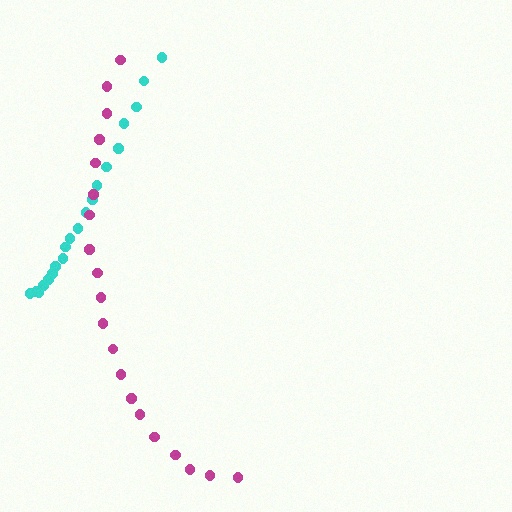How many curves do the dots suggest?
There are 2 distinct paths.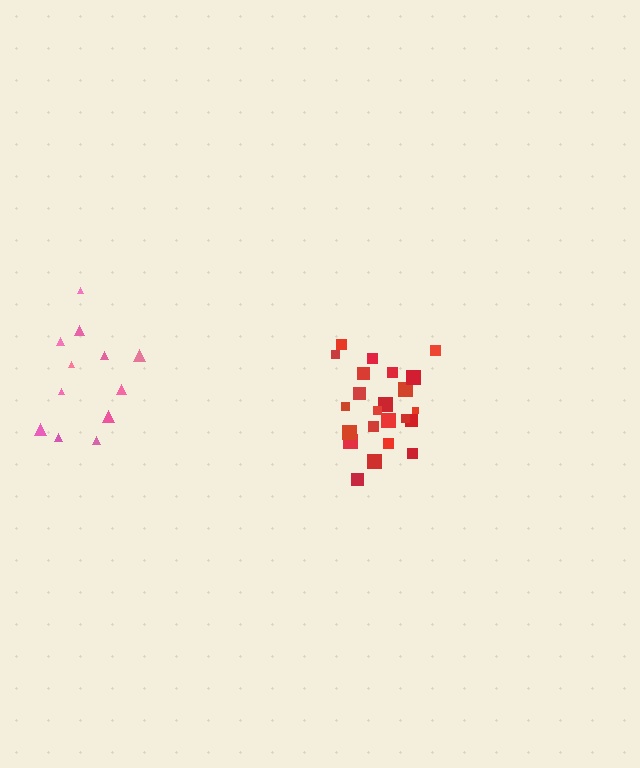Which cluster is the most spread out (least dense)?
Pink.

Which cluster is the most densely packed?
Red.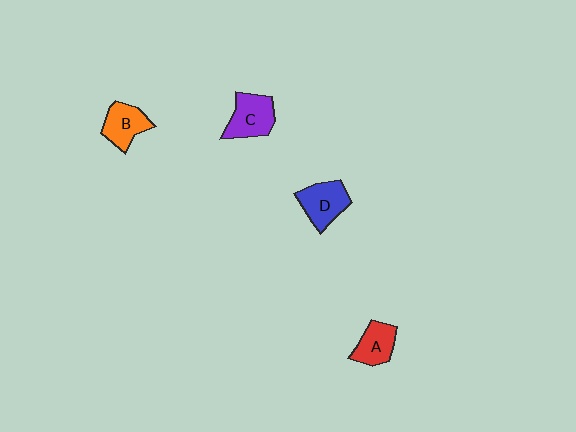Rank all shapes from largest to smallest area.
From largest to smallest: C (purple), D (blue), B (orange), A (red).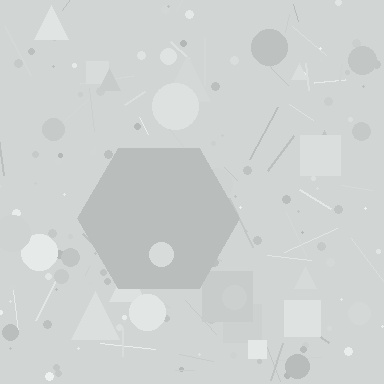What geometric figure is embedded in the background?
A hexagon is embedded in the background.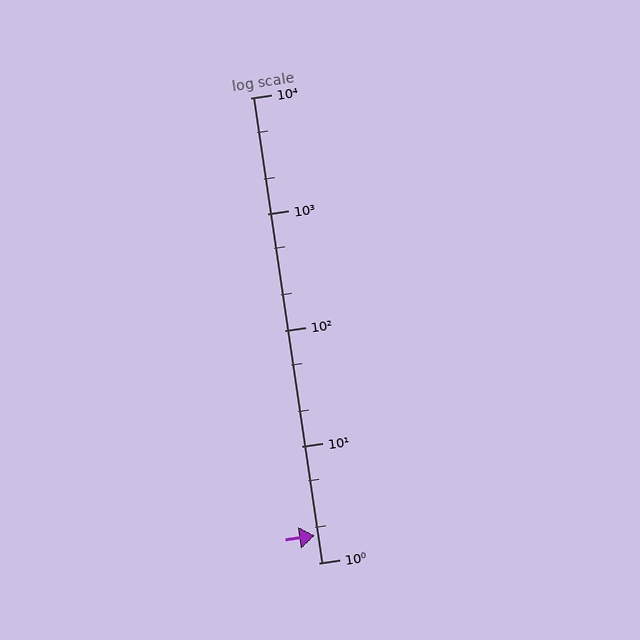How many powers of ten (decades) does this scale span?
The scale spans 4 decades, from 1 to 10000.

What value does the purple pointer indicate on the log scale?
The pointer indicates approximately 1.7.